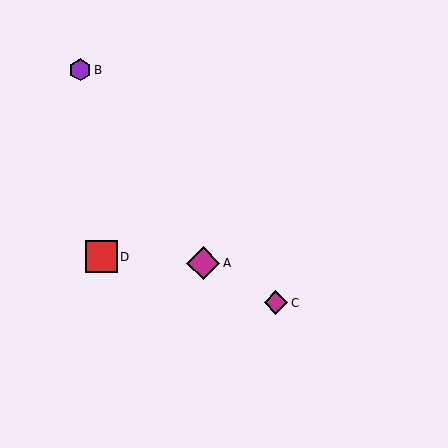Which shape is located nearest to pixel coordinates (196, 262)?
The magenta diamond (labeled A) at (203, 263) is nearest to that location.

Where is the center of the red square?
The center of the red square is at (101, 257).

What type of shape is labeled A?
Shape A is a magenta diamond.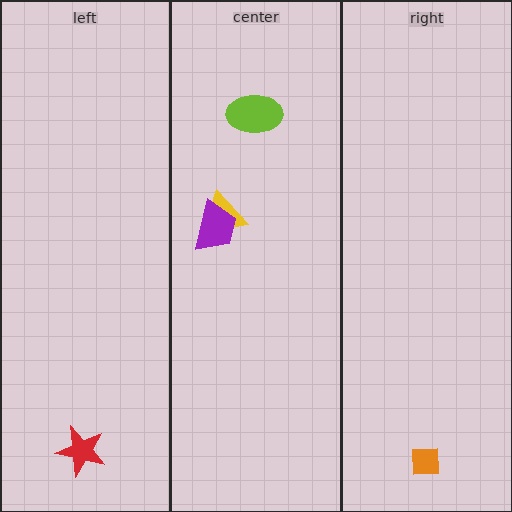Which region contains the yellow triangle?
The center region.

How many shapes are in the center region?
3.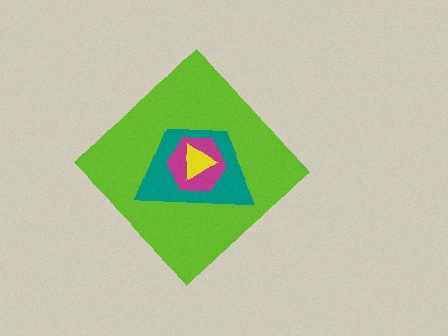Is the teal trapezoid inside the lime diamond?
Yes.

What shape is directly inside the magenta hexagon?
The yellow triangle.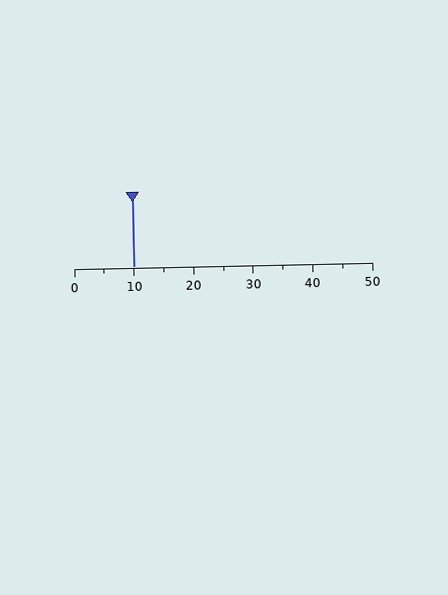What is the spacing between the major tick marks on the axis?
The major ticks are spaced 10 apart.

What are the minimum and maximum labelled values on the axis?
The axis runs from 0 to 50.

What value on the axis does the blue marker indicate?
The marker indicates approximately 10.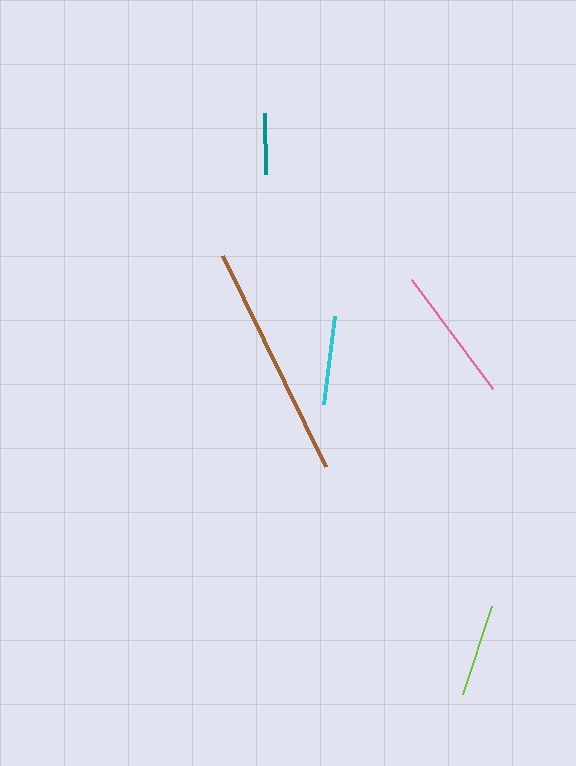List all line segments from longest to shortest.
From longest to shortest: brown, pink, lime, cyan, teal.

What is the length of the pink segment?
The pink segment is approximately 135 pixels long.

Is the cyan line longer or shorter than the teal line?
The cyan line is longer than the teal line.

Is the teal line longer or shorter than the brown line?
The brown line is longer than the teal line.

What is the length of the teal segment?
The teal segment is approximately 60 pixels long.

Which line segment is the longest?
The brown line is the longest at approximately 235 pixels.